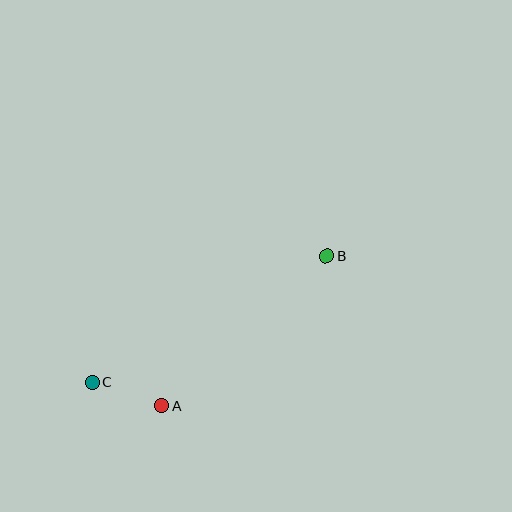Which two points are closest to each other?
Points A and C are closest to each other.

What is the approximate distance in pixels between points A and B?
The distance between A and B is approximately 222 pixels.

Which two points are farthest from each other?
Points B and C are farthest from each other.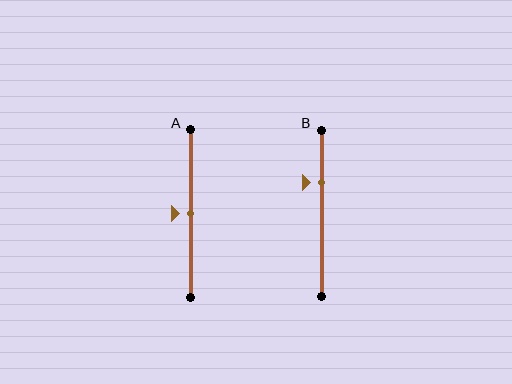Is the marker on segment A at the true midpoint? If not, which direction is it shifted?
Yes, the marker on segment A is at the true midpoint.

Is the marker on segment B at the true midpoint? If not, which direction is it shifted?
No, the marker on segment B is shifted upward by about 19% of the segment length.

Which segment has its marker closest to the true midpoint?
Segment A has its marker closest to the true midpoint.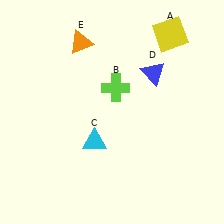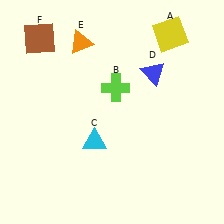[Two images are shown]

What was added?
A brown square (F) was added in Image 2.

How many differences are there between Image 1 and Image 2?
There is 1 difference between the two images.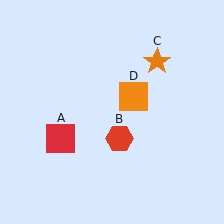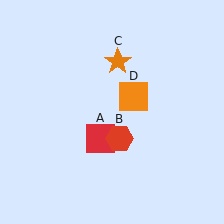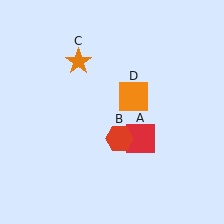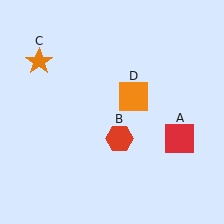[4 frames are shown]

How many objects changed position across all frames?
2 objects changed position: red square (object A), orange star (object C).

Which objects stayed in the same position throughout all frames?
Red hexagon (object B) and orange square (object D) remained stationary.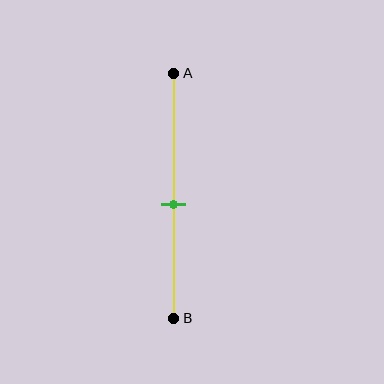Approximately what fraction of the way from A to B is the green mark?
The green mark is approximately 55% of the way from A to B.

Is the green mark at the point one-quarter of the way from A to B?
No, the mark is at about 55% from A, not at the 25% one-quarter point.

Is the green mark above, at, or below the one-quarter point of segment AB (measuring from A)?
The green mark is below the one-quarter point of segment AB.